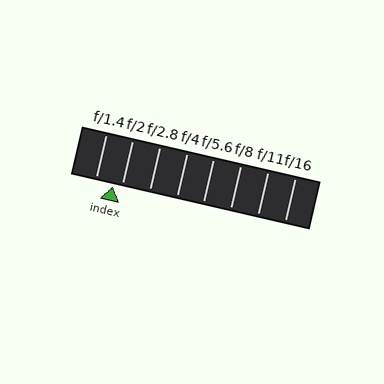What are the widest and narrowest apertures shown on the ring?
The widest aperture shown is f/1.4 and the narrowest is f/16.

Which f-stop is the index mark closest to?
The index mark is closest to f/2.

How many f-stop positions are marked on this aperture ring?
There are 8 f-stop positions marked.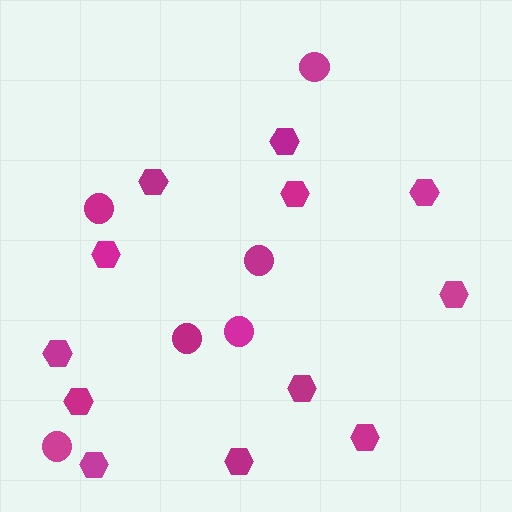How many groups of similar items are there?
There are 2 groups: one group of circles (6) and one group of hexagons (12).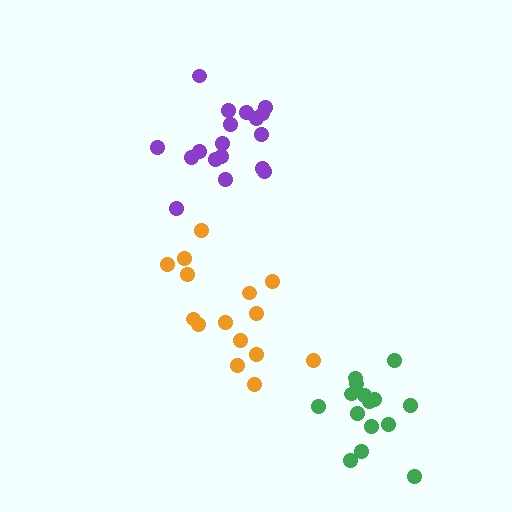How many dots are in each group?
Group 1: 15 dots, Group 2: 15 dots, Group 3: 18 dots (48 total).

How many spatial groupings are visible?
There are 3 spatial groupings.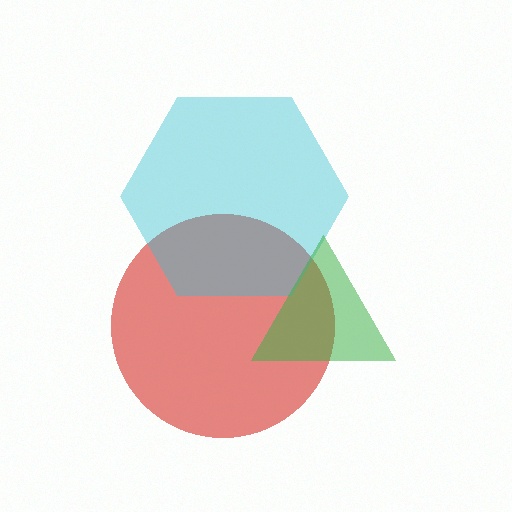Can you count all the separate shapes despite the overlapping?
Yes, there are 3 separate shapes.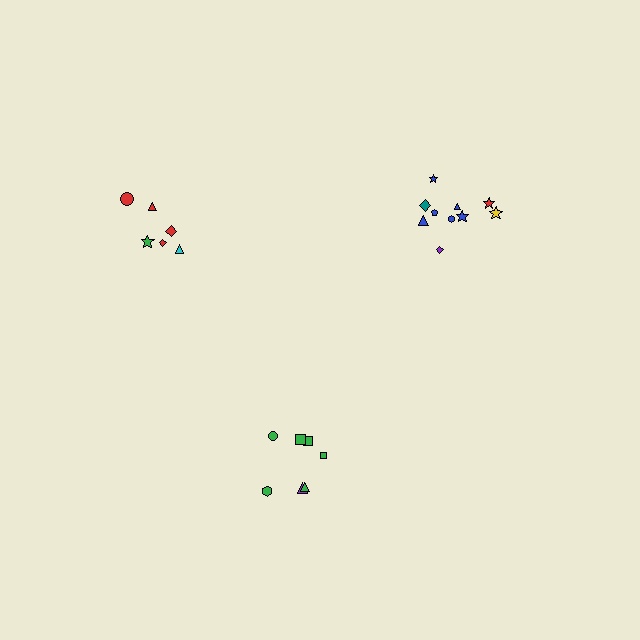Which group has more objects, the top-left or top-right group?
The top-right group.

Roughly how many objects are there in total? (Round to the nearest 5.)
Roughly 25 objects in total.